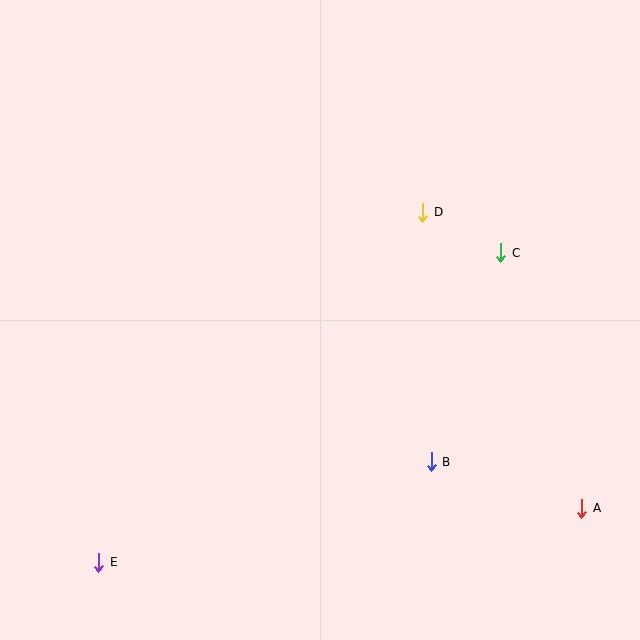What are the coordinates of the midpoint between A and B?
The midpoint between A and B is at (506, 485).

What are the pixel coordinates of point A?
Point A is at (582, 508).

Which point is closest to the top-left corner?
Point D is closest to the top-left corner.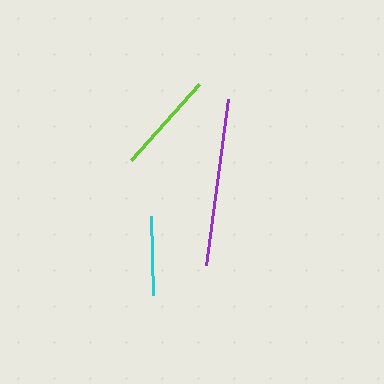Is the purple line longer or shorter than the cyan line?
The purple line is longer than the cyan line.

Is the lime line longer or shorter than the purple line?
The purple line is longer than the lime line.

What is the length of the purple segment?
The purple segment is approximately 168 pixels long.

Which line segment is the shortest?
The cyan line is the shortest at approximately 79 pixels.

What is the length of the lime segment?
The lime segment is approximately 101 pixels long.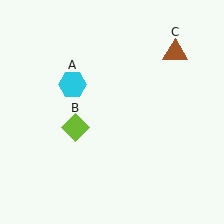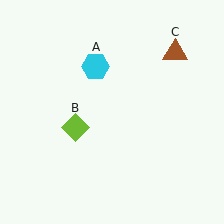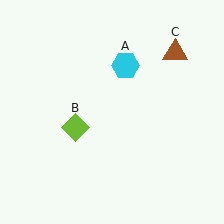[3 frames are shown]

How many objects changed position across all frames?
1 object changed position: cyan hexagon (object A).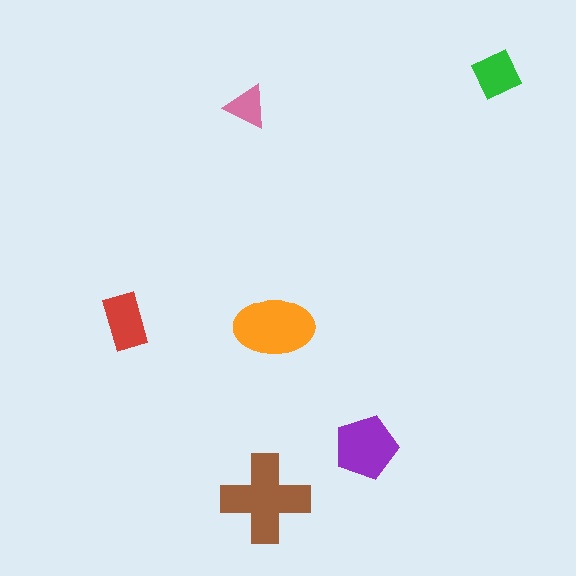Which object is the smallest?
The pink triangle.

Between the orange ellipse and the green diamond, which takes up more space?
The orange ellipse.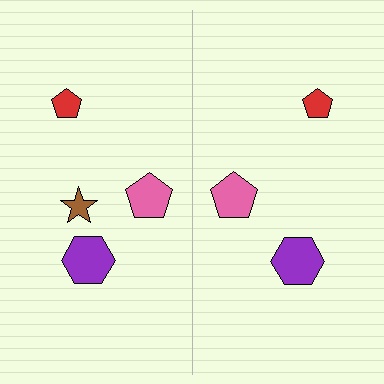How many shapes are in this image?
There are 7 shapes in this image.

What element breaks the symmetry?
A brown star is missing from the right side.